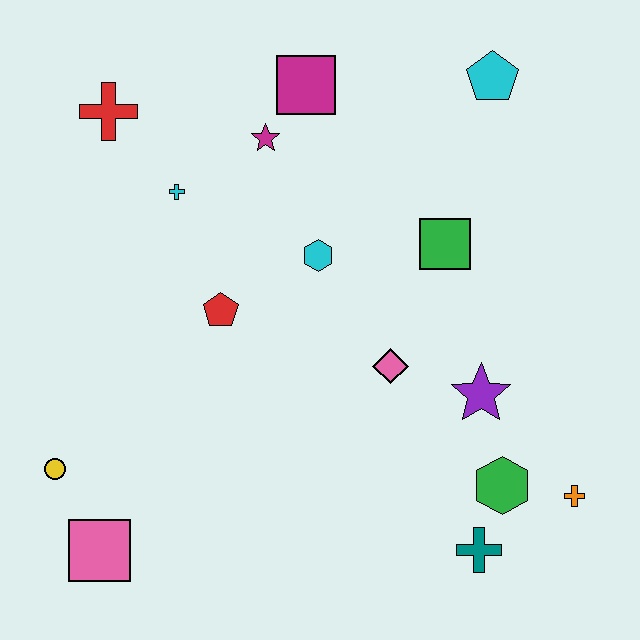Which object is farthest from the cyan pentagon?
The pink square is farthest from the cyan pentagon.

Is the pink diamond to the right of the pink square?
Yes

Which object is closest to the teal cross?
The green hexagon is closest to the teal cross.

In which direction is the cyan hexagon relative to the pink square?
The cyan hexagon is above the pink square.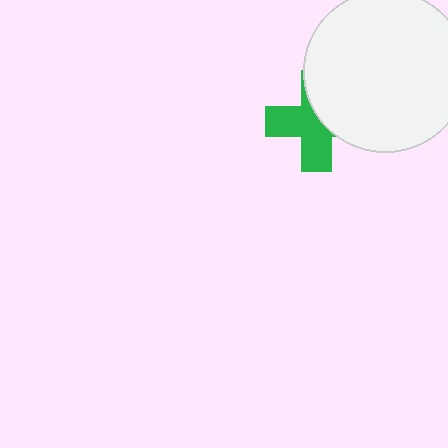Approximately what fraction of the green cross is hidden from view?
Roughly 45% of the green cross is hidden behind the white circle.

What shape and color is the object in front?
The object in front is a white circle.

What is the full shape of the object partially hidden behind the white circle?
The partially hidden object is a green cross.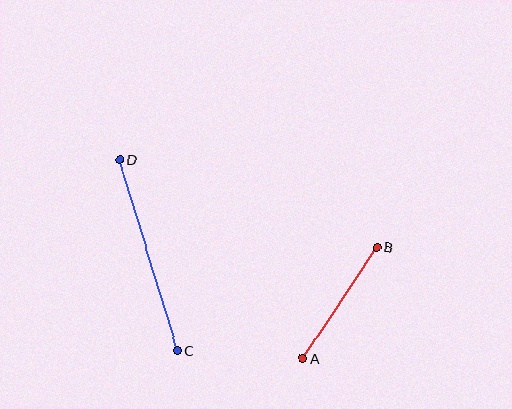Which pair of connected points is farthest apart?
Points C and D are farthest apart.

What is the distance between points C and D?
The distance is approximately 200 pixels.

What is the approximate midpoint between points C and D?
The midpoint is at approximately (149, 255) pixels.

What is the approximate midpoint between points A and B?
The midpoint is at approximately (340, 303) pixels.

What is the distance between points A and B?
The distance is approximately 133 pixels.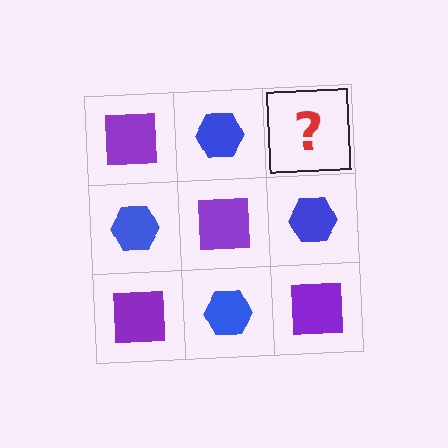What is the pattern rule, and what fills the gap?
The rule is that it alternates purple square and blue hexagon in a checkerboard pattern. The gap should be filled with a purple square.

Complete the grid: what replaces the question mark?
The question mark should be replaced with a purple square.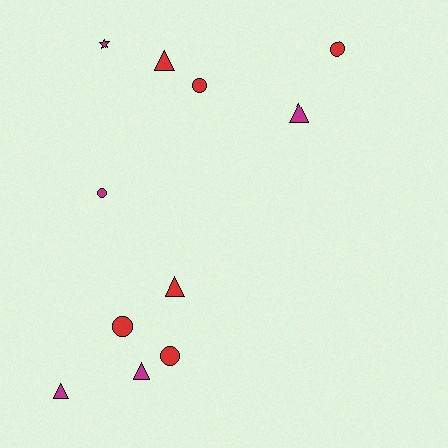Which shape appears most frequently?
Triangle, with 5 objects.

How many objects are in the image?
There are 11 objects.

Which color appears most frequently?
Red, with 6 objects.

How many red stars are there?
There are no red stars.